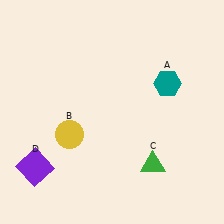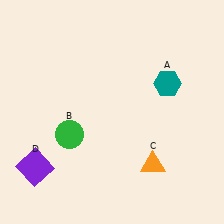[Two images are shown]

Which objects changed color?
B changed from yellow to green. C changed from green to orange.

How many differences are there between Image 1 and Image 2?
There are 2 differences between the two images.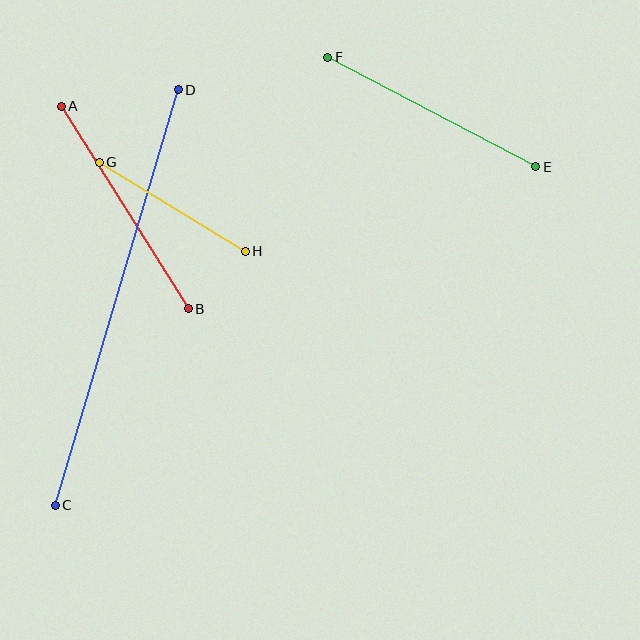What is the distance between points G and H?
The distance is approximately 171 pixels.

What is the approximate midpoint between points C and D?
The midpoint is at approximately (117, 297) pixels.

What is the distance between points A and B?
The distance is approximately 239 pixels.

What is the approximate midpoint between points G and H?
The midpoint is at approximately (172, 207) pixels.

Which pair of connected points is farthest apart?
Points C and D are farthest apart.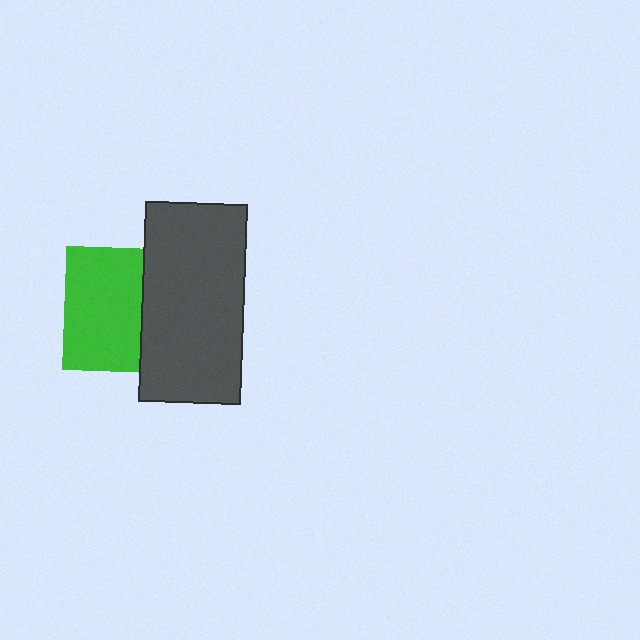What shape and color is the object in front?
The object in front is a dark gray rectangle.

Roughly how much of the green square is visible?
About half of it is visible (roughly 62%).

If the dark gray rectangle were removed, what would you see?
You would see the complete green square.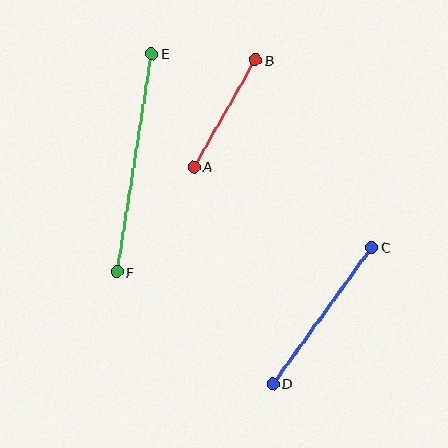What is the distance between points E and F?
The distance is approximately 221 pixels.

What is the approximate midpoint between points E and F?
The midpoint is at approximately (134, 163) pixels.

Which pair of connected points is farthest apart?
Points E and F are farthest apart.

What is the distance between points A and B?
The distance is approximately 123 pixels.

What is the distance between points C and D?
The distance is approximately 169 pixels.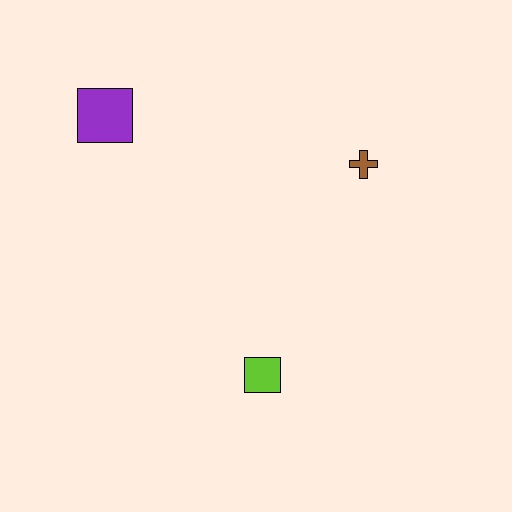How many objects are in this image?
There are 3 objects.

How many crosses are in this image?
There is 1 cross.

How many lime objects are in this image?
There is 1 lime object.